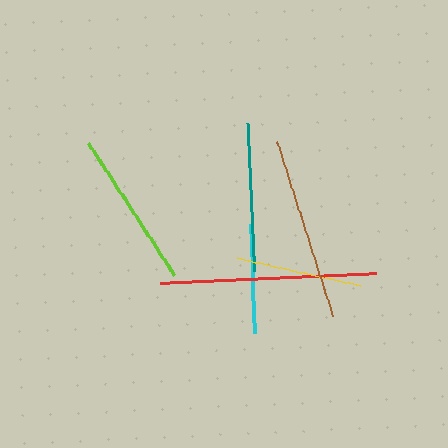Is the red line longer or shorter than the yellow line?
The red line is longer than the yellow line.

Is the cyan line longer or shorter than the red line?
The red line is longer than the cyan line.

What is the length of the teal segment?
The teal segment is approximately 147 pixels long.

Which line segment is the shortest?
The cyan line is the shortest at approximately 110 pixels.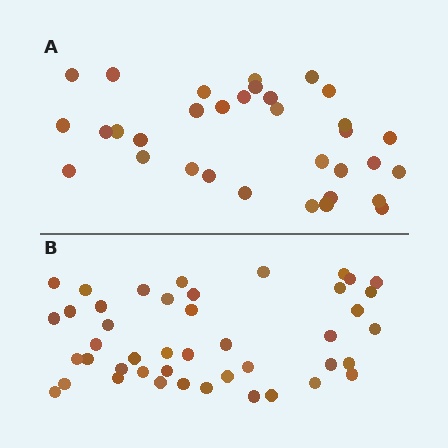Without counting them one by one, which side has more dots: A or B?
Region B (the bottom region) has more dots.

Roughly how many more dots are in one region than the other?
Region B has roughly 12 or so more dots than region A.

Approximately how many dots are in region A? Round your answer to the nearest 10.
About 30 dots. (The exact count is 33, which rounds to 30.)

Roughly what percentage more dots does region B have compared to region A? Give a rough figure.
About 35% more.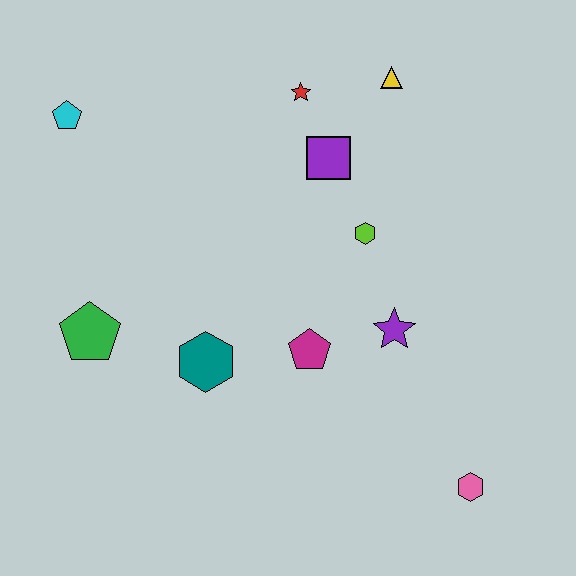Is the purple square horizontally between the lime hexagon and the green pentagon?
Yes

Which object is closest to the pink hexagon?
The purple star is closest to the pink hexagon.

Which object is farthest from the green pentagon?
The pink hexagon is farthest from the green pentagon.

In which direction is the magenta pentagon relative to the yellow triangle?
The magenta pentagon is below the yellow triangle.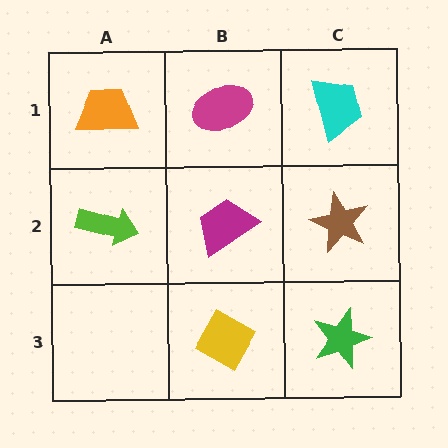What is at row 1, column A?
An orange trapezoid.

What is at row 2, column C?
A brown star.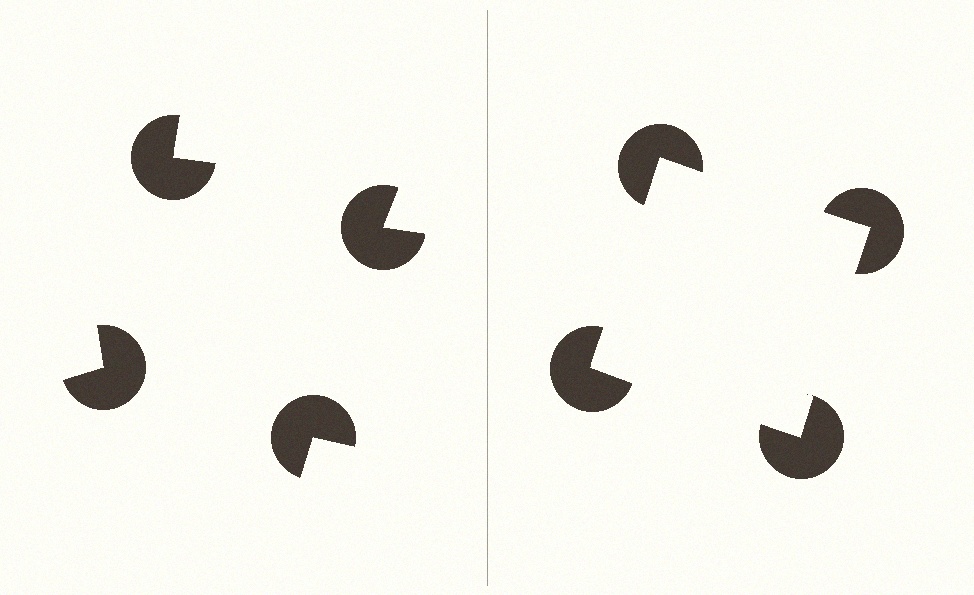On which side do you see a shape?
An illusory square appears on the right side. On the left side the wedge cuts are rotated, so no coherent shape forms.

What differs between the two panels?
The pac-man discs are positioned identically on both sides; only the wedge orientations differ. On the right they align to a square; on the left they are misaligned.